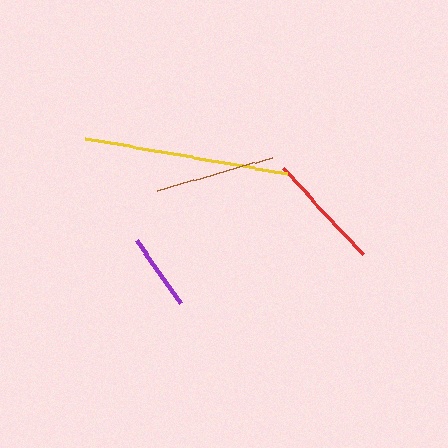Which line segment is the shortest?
The purple line is the shortest at approximately 77 pixels.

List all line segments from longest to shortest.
From longest to shortest: yellow, brown, red, purple.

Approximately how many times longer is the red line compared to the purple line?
The red line is approximately 1.5 times the length of the purple line.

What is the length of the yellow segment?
The yellow segment is approximately 204 pixels long.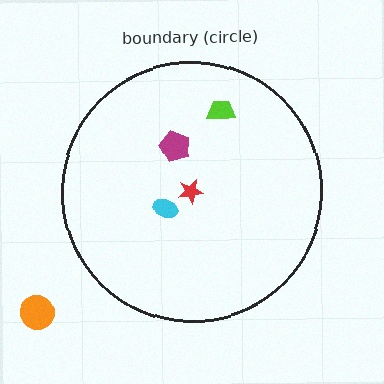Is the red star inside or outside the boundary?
Inside.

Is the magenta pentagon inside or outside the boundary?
Inside.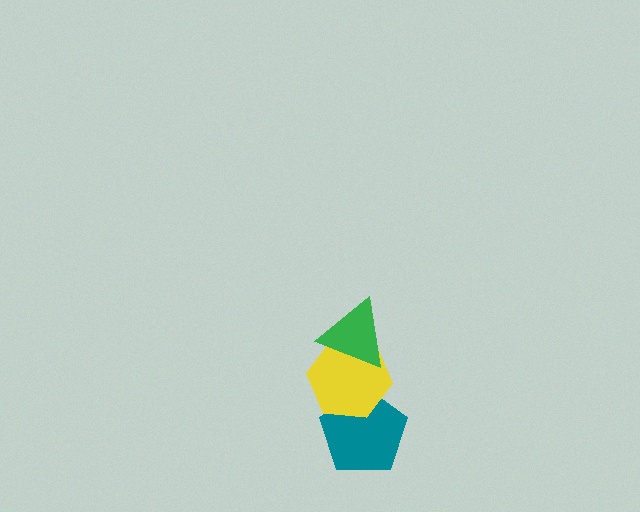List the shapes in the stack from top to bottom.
From top to bottom: the green triangle, the yellow hexagon, the teal pentagon.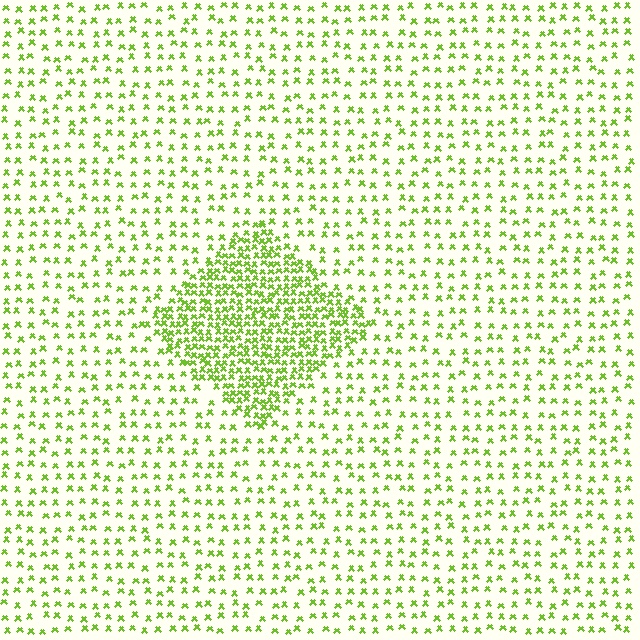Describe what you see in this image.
The image contains small lime elements arranged at two different densities. A diamond-shaped region is visible where the elements are more densely packed than the surrounding area.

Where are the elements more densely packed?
The elements are more densely packed inside the diamond boundary.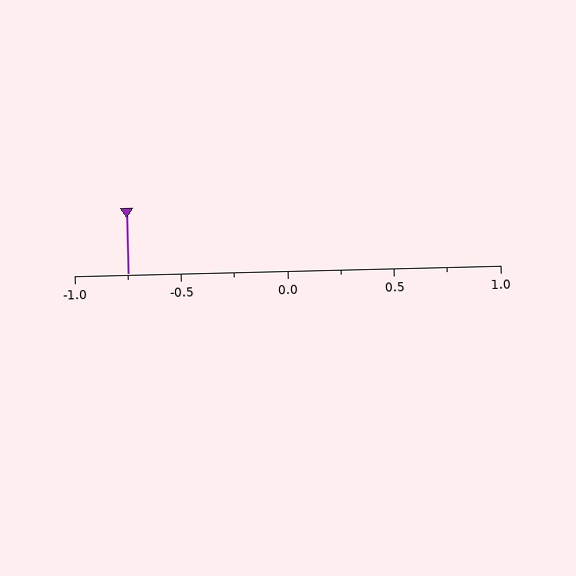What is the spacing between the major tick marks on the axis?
The major ticks are spaced 0.5 apart.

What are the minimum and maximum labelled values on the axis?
The axis runs from -1.0 to 1.0.